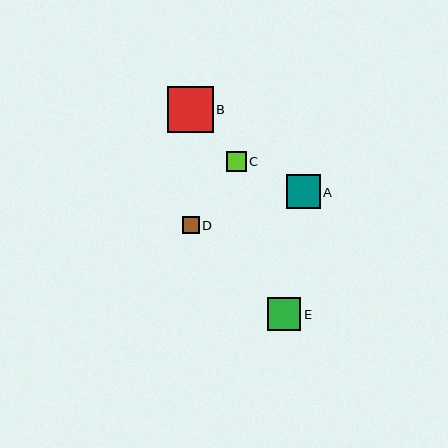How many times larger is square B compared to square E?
Square B is approximately 1.4 times the size of square E.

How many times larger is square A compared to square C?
Square A is approximately 1.7 times the size of square C.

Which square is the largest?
Square B is the largest with a size of approximately 46 pixels.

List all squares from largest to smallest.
From largest to smallest: B, A, E, C, D.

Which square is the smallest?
Square D is the smallest with a size of approximately 17 pixels.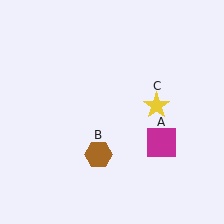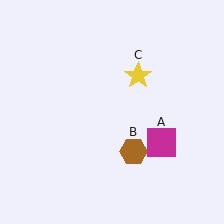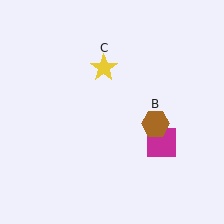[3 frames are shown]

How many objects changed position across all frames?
2 objects changed position: brown hexagon (object B), yellow star (object C).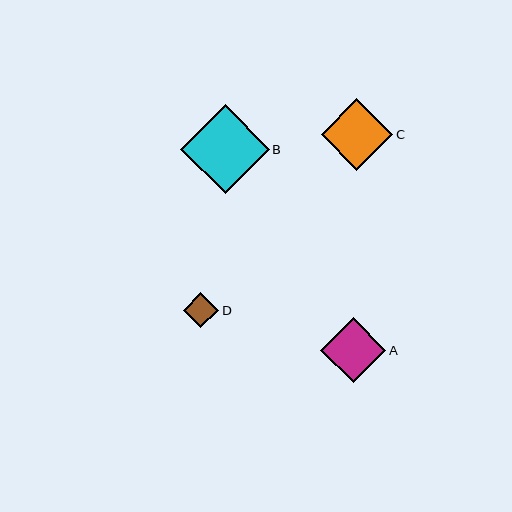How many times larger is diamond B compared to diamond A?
Diamond B is approximately 1.4 times the size of diamond A.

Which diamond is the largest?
Diamond B is the largest with a size of approximately 88 pixels.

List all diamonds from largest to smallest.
From largest to smallest: B, C, A, D.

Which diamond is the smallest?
Diamond D is the smallest with a size of approximately 36 pixels.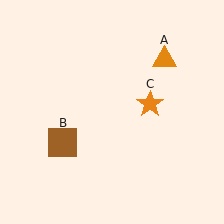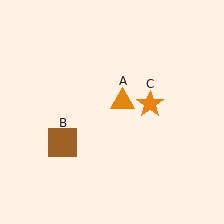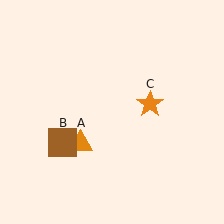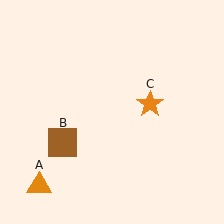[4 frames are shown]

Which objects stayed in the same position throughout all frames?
Brown square (object B) and orange star (object C) remained stationary.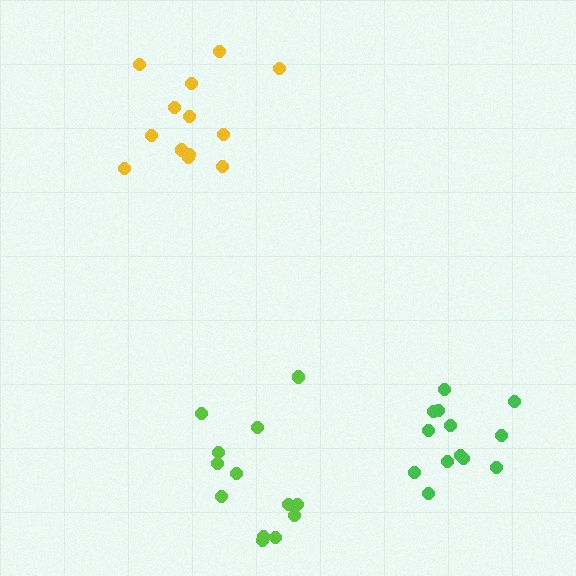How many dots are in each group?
Group 1: 13 dots, Group 2: 13 dots, Group 3: 13 dots (39 total).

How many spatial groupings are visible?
There are 3 spatial groupings.